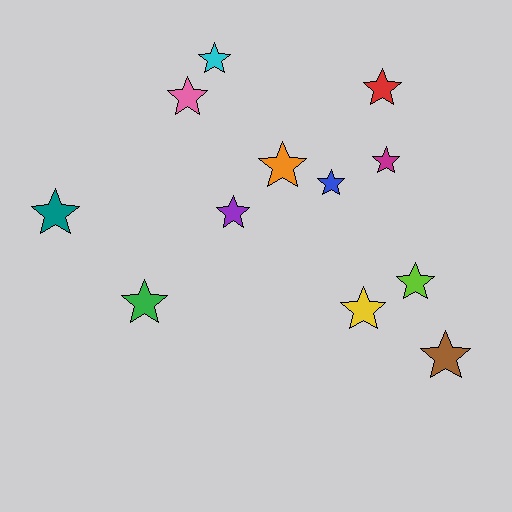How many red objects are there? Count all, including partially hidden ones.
There is 1 red object.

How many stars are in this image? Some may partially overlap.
There are 12 stars.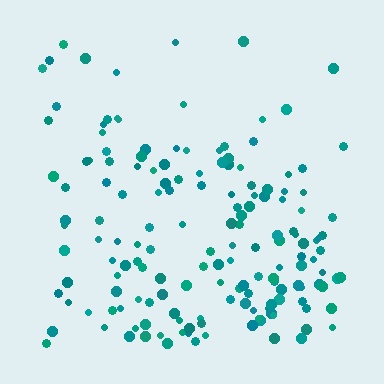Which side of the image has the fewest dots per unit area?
The top.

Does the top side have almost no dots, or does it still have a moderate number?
Still a moderate number, just noticeably fewer than the bottom.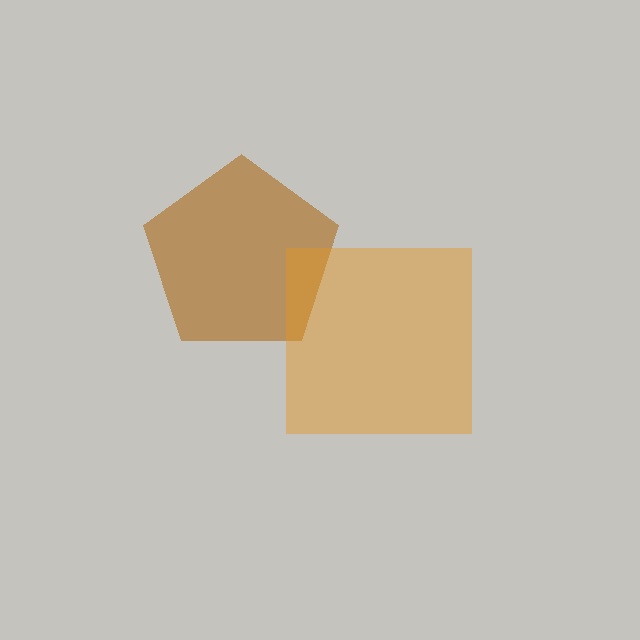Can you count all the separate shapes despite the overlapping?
Yes, there are 2 separate shapes.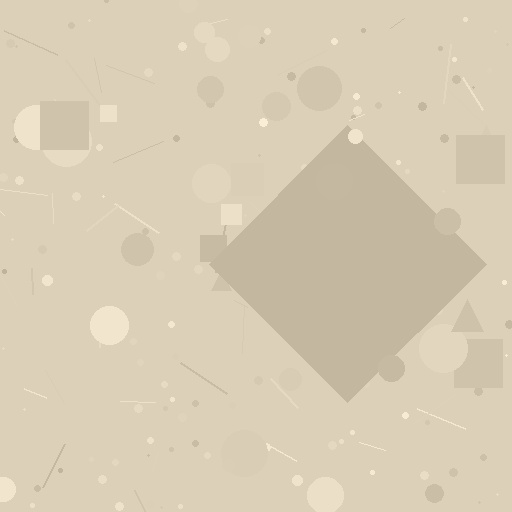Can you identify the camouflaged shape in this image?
The camouflaged shape is a diamond.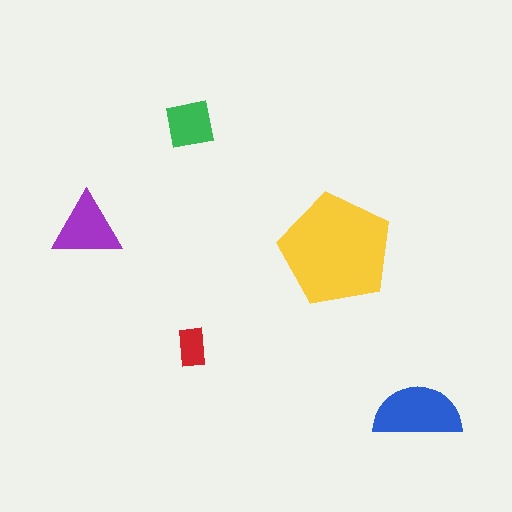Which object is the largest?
The yellow pentagon.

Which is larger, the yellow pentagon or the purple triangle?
The yellow pentagon.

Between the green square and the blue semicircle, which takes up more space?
The blue semicircle.